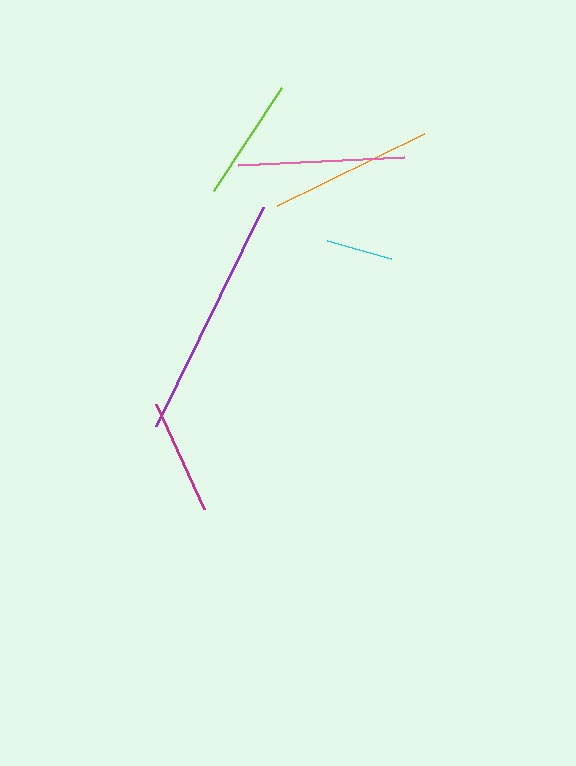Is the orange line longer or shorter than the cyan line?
The orange line is longer than the cyan line.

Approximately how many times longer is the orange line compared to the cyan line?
The orange line is approximately 2.5 times the length of the cyan line.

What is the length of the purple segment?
The purple segment is approximately 244 pixels long.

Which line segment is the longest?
The purple line is the longest at approximately 244 pixels.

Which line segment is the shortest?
The cyan line is the shortest at approximately 66 pixels.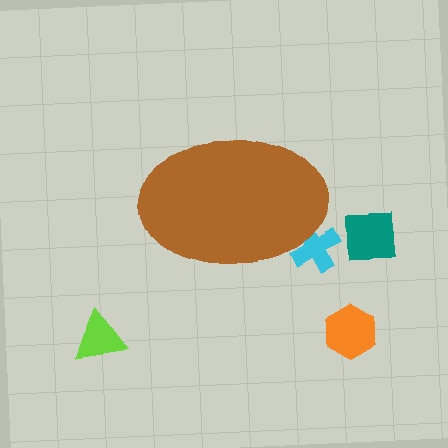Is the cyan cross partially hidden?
Yes, the cyan cross is partially hidden behind the brown ellipse.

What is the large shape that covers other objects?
A brown ellipse.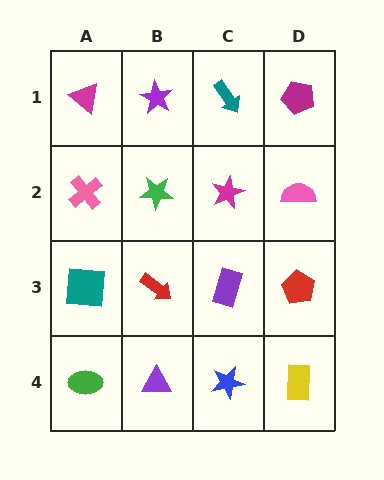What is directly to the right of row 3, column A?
A red arrow.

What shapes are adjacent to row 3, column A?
A pink cross (row 2, column A), a green ellipse (row 4, column A), a red arrow (row 3, column B).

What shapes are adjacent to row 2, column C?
A teal arrow (row 1, column C), a purple rectangle (row 3, column C), a green star (row 2, column B), a pink semicircle (row 2, column D).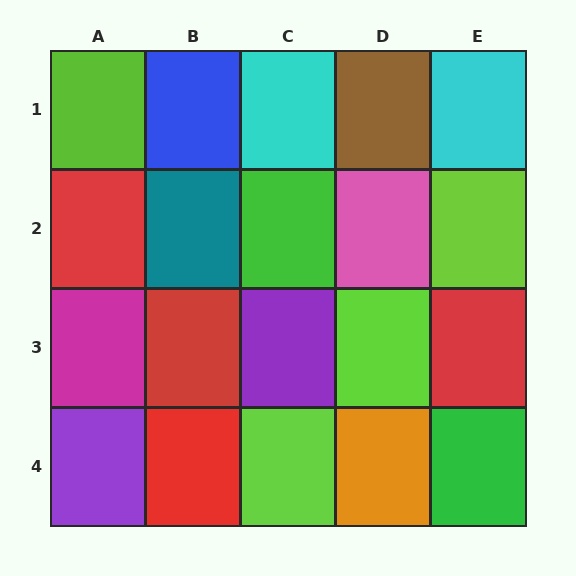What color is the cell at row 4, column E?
Green.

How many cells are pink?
1 cell is pink.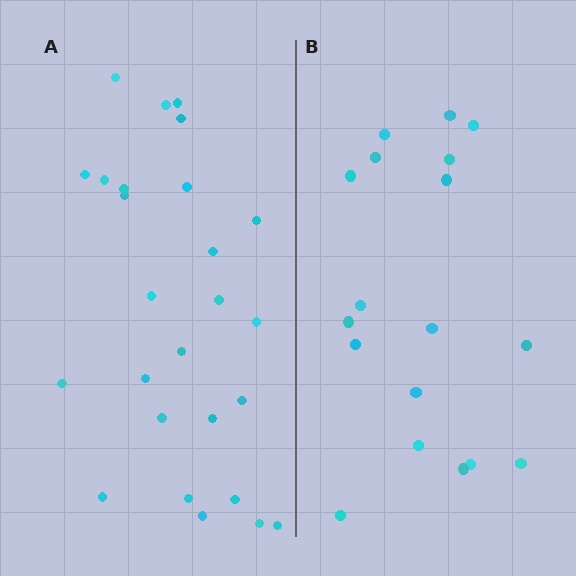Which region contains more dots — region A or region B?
Region A (the left region) has more dots.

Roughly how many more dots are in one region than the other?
Region A has roughly 8 or so more dots than region B.